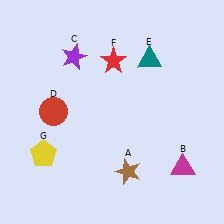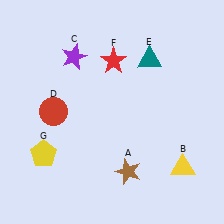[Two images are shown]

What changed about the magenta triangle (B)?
In Image 1, B is magenta. In Image 2, it changed to yellow.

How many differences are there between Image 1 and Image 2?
There is 1 difference between the two images.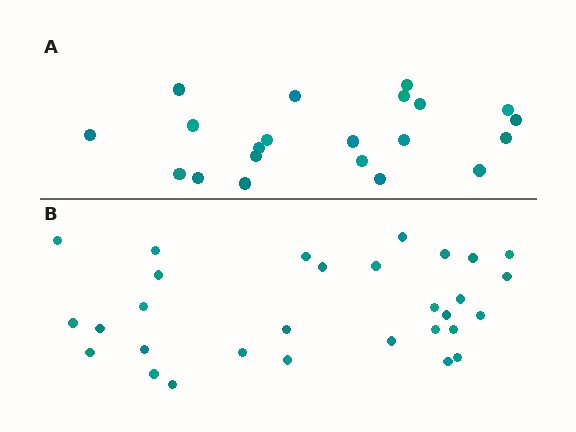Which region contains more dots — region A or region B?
Region B (the bottom region) has more dots.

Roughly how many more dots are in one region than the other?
Region B has roughly 8 or so more dots than region A.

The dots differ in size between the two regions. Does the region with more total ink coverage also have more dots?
No. Region A has more total ink coverage because its dots are larger, but region B actually contains more individual dots. Total area can be misleading — the number of items is what matters here.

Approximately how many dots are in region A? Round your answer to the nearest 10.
About 20 dots. (The exact count is 21, which rounds to 20.)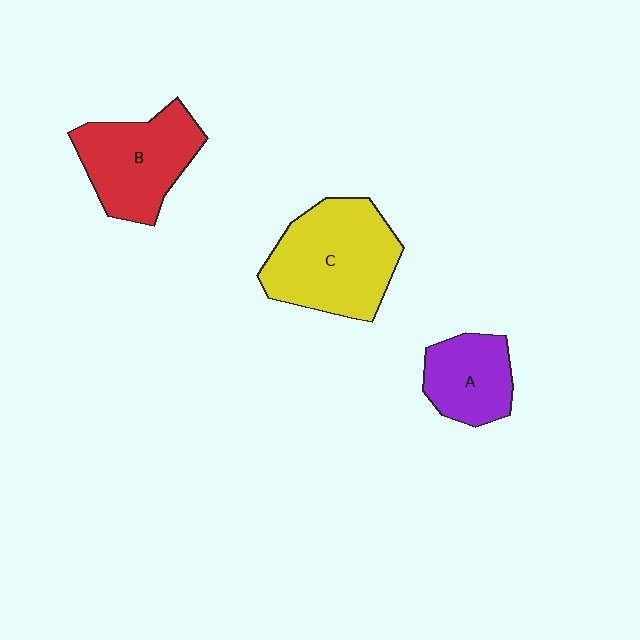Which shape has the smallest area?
Shape A (purple).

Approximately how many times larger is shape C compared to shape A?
Approximately 1.8 times.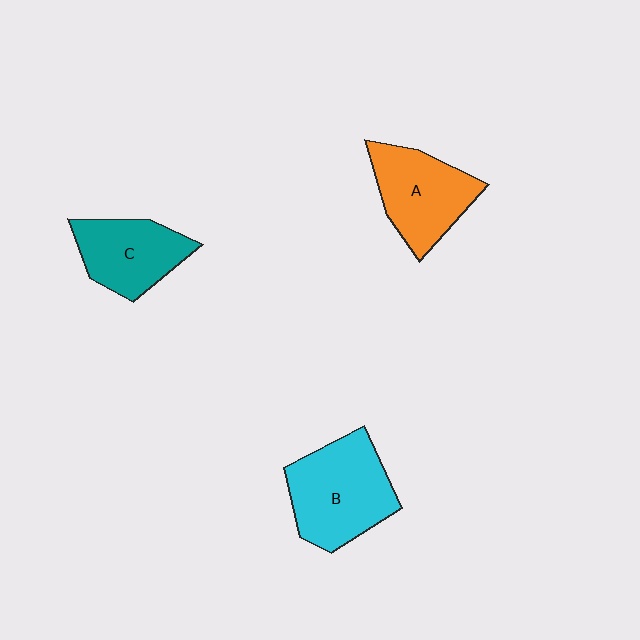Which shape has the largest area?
Shape B (cyan).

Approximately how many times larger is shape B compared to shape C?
Approximately 1.3 times.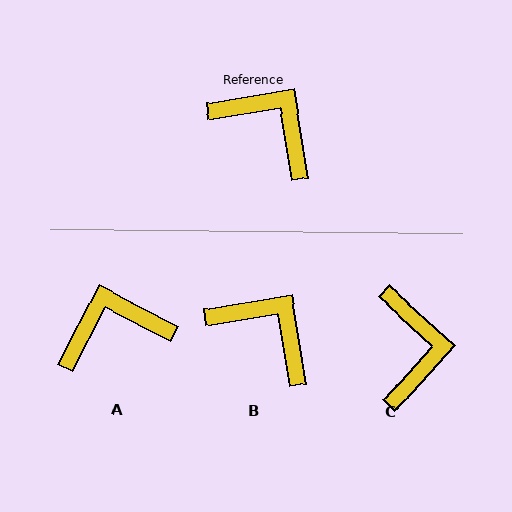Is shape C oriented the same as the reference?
No, it is off by about 51 degrees.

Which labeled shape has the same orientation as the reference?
B.